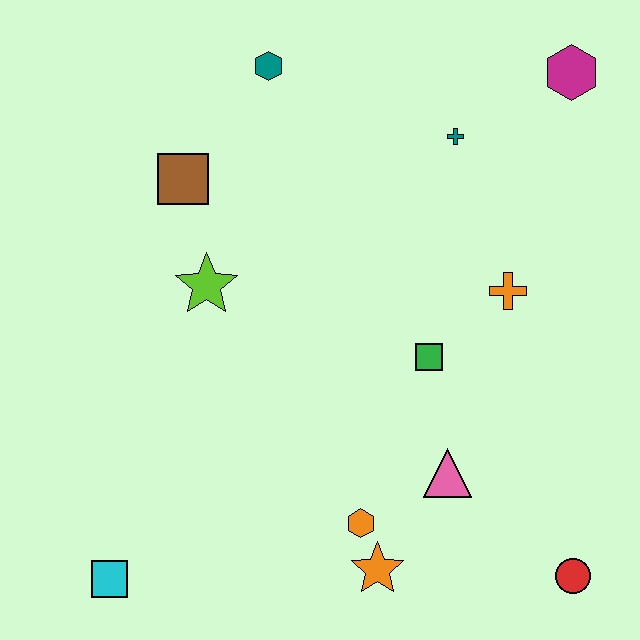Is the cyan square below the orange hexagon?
Yes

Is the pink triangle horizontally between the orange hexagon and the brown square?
No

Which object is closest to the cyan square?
The orange hexagon is closest to the cyan square.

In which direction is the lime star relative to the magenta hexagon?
The lime star is to the left of the magenta hexagon.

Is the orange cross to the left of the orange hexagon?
No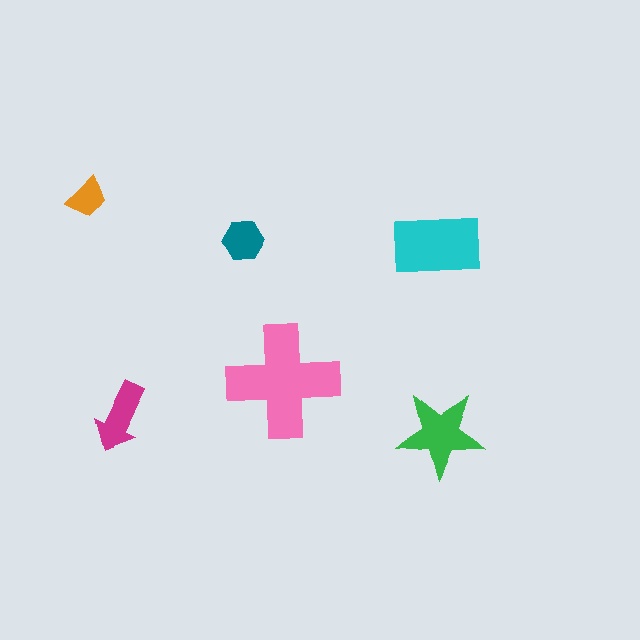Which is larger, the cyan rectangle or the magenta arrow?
The cyan rectangle.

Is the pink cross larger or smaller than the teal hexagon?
Larger.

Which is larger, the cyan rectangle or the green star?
The cyan rectangle.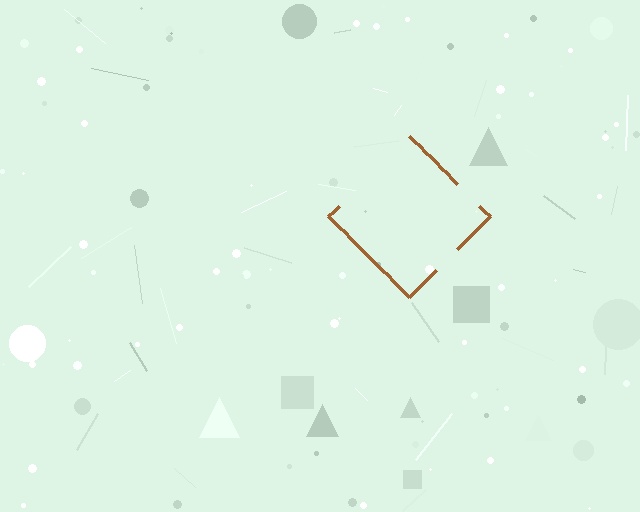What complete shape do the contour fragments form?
The contour fragments form a diamond.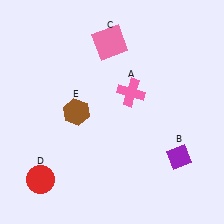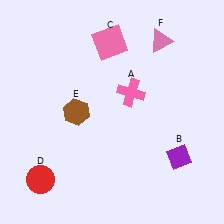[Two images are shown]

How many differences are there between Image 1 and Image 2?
There is 1 difference between the two images.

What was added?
A pink triangle (F) was added in Image 2.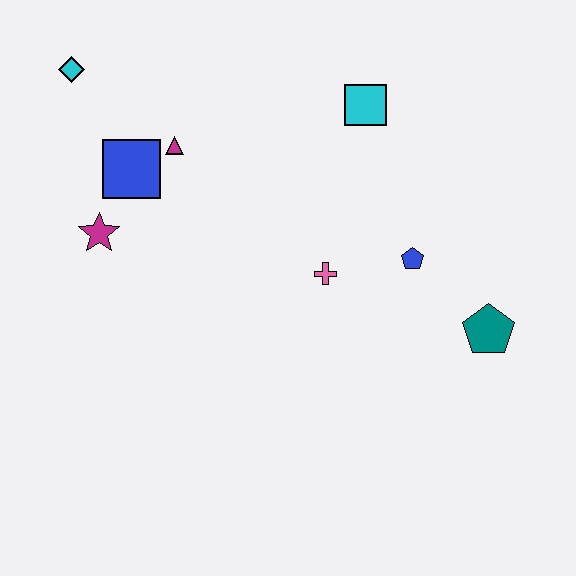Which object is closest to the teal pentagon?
The blue pentagon is closest to the teal pentagon.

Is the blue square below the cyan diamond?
Yes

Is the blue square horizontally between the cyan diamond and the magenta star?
No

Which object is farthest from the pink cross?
The cyan diamond is farthest from the pink cross.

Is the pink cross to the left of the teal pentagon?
Yes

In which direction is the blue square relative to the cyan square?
The blue square is to the left of the cyan square.